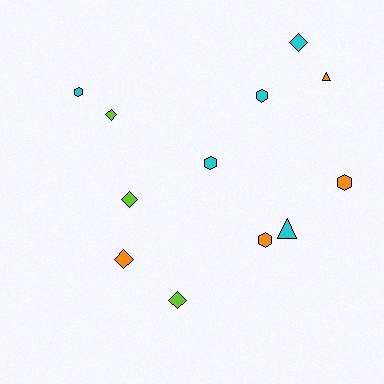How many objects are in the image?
There are 12 objects.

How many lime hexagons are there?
There are no lime hexagons.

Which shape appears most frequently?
Hexagon, with 5 objects.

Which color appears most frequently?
Cyan, with 5 objects.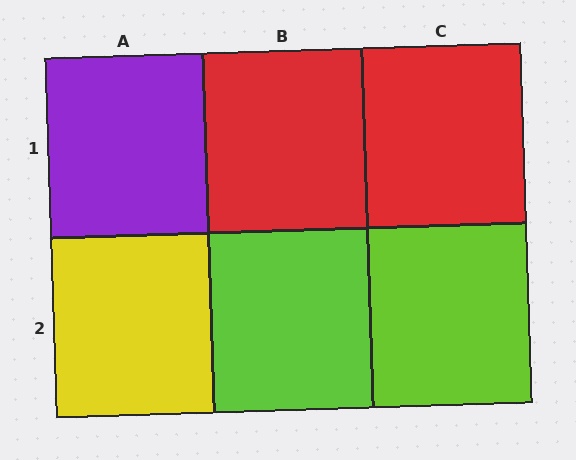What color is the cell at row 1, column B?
Red.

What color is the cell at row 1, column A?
Purple.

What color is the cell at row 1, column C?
Red.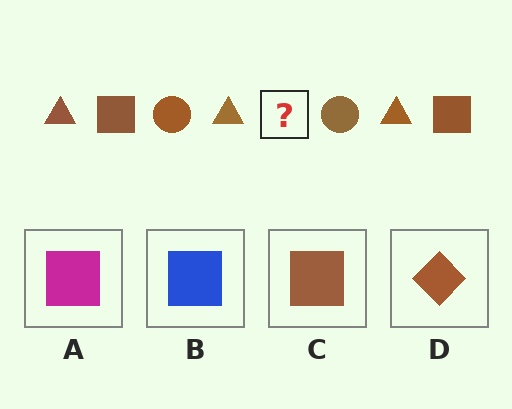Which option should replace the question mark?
Option C.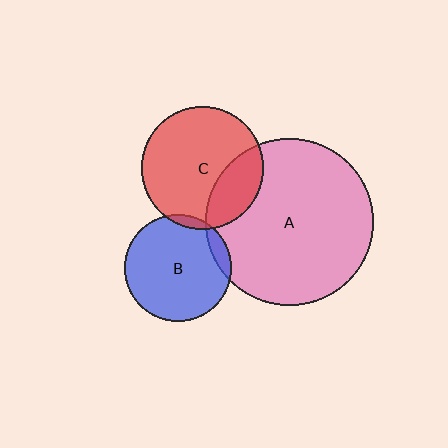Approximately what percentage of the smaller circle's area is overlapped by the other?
Approximately 25%.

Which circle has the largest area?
Circle A (pink).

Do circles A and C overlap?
Yes.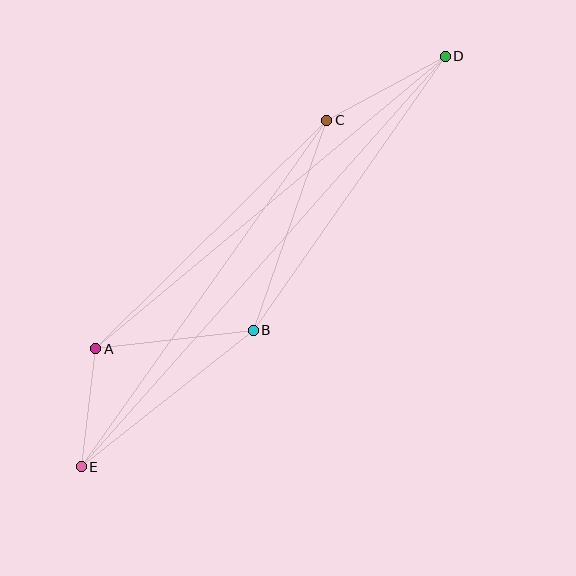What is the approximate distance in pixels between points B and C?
The distance between B and C is approximately 223 pixels.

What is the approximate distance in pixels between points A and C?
The distance between A and C is approximately 325 pixels.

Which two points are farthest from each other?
Points D and E are farthest from each other.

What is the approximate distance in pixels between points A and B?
The distance between A and B is approximately 158 pixels.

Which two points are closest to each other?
Points A and E are closest to each other.